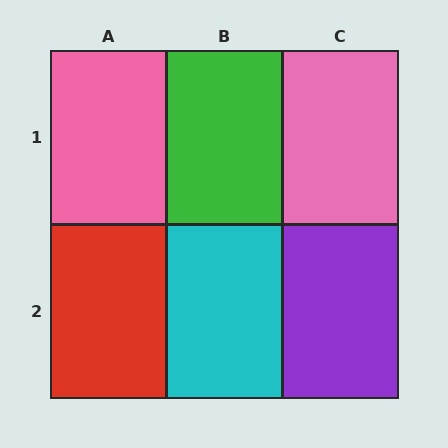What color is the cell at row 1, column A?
Pink.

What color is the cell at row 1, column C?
Pink.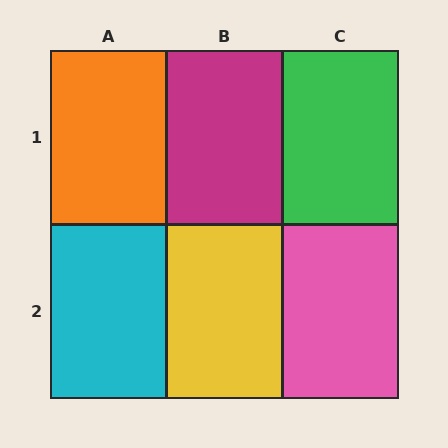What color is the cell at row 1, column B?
Magenta.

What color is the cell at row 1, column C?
Green.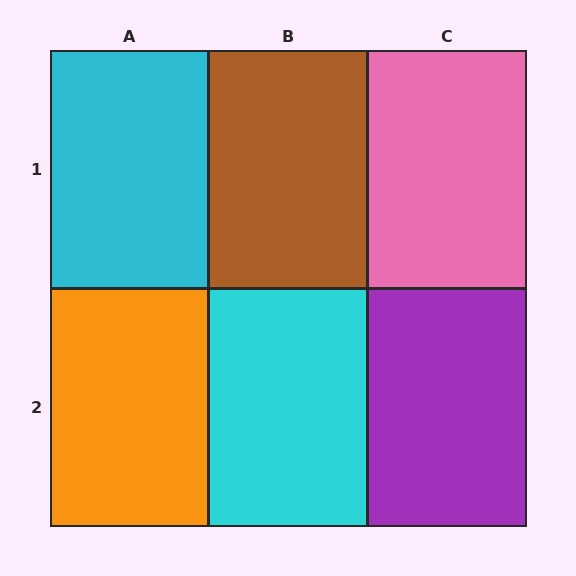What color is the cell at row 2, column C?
Purple.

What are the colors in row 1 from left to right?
Cyan, brown, pink.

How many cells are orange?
1 cell is orange.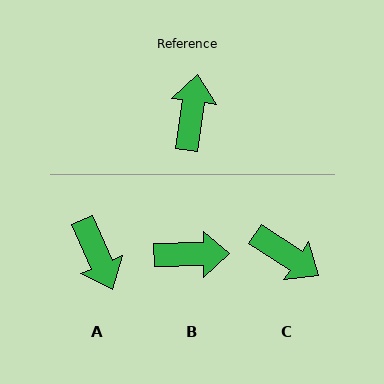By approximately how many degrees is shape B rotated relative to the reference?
Approximately 81 degrees clockwise.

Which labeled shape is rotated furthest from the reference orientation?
A, about 149 degrees away.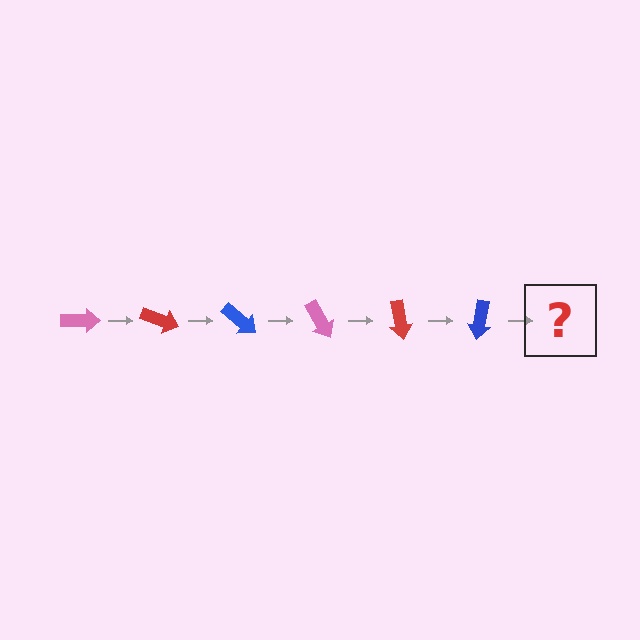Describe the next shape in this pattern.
It should be a pink arrow, rotated 120 degrees from the start.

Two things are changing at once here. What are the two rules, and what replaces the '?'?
The two rules are that it rotates 20 degrees each step and the color cycles through pink, red, and blue. The '?' should be a pink arrow, rotated 120 degrees from the start.